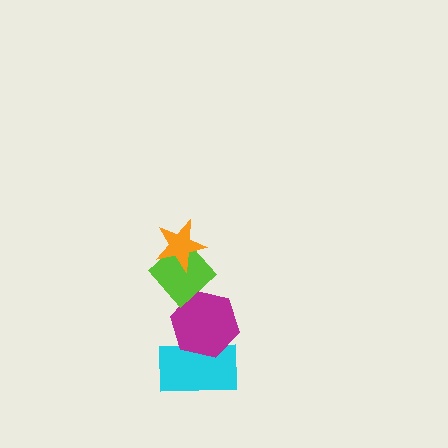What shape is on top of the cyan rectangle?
The magenta hexagon is on top of the cyan rectangle.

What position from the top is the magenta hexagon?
The magenta hexagon is 3rd from the top.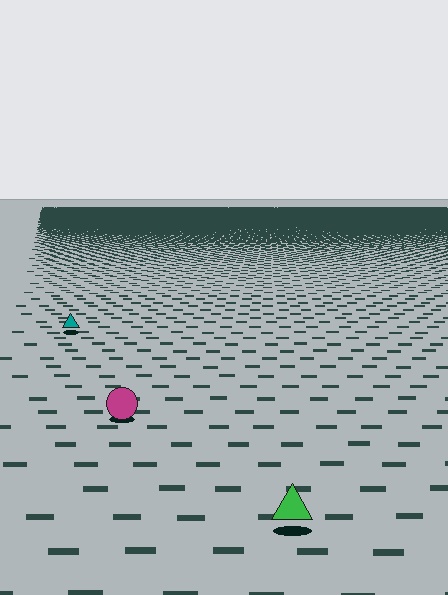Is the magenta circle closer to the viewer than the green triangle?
No. The green triangle is closer — you can tell from the texture gradient: the ground texture is coarser near it.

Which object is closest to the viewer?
The green triangle is closest. The texture marks near it are larger and more spread out.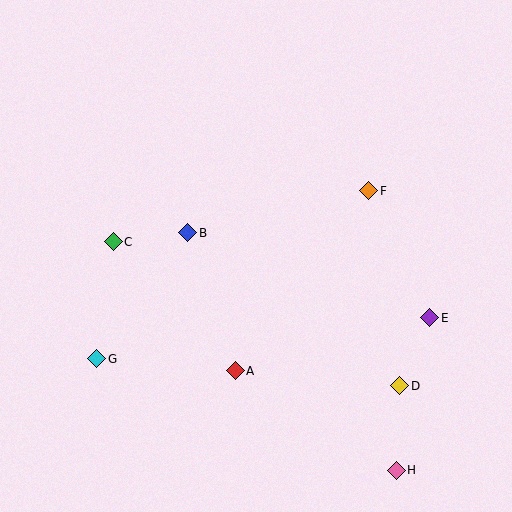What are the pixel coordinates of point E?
Point E is at (430, 318).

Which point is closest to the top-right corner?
Point F is closest to the top-right corner.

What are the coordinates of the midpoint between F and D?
The midpoint between F and D is at (384, 288).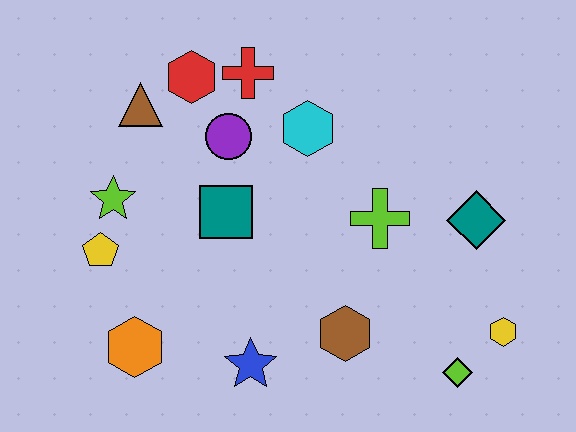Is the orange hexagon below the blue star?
No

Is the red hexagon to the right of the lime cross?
No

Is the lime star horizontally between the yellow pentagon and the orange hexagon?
Yes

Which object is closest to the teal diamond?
The lime cross is closest to the teal diamond.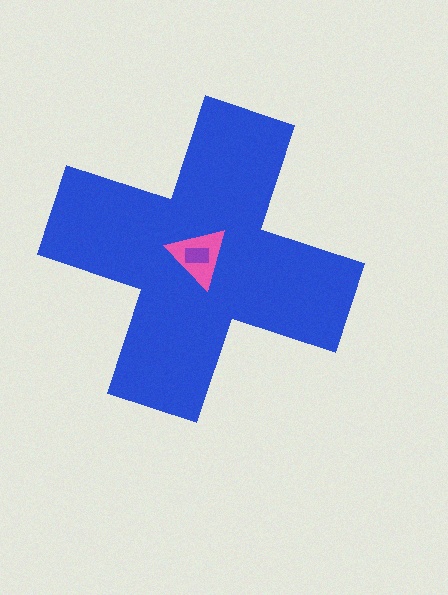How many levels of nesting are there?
3.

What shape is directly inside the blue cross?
The pink triangle.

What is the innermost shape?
The purple rectangle.